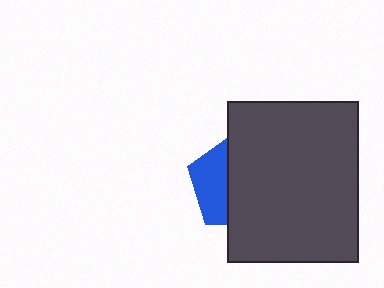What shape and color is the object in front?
The object in front is a dark gray rectangle.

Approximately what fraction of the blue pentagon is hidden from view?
Roughly 62% of the blue pentagon is hidden behind the dark gray rectangle.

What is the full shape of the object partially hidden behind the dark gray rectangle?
The partially hidden object is a blue pentagon.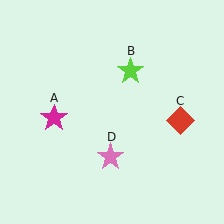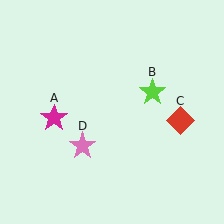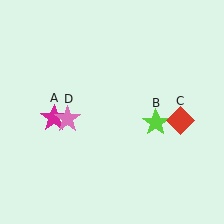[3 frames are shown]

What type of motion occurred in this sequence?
The lime star (object B), pink star (object D) rotated clockwise around the center of the scene.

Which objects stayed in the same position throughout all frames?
Magenta star (object A) and red diamond (object C) remained stationary.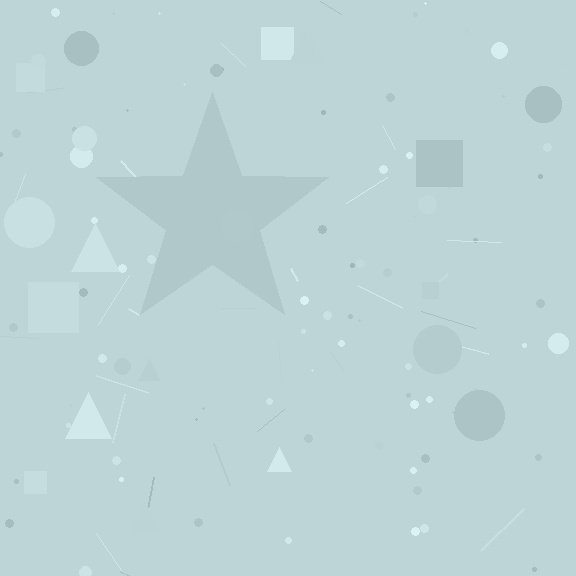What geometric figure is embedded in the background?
A star is embedded in the background.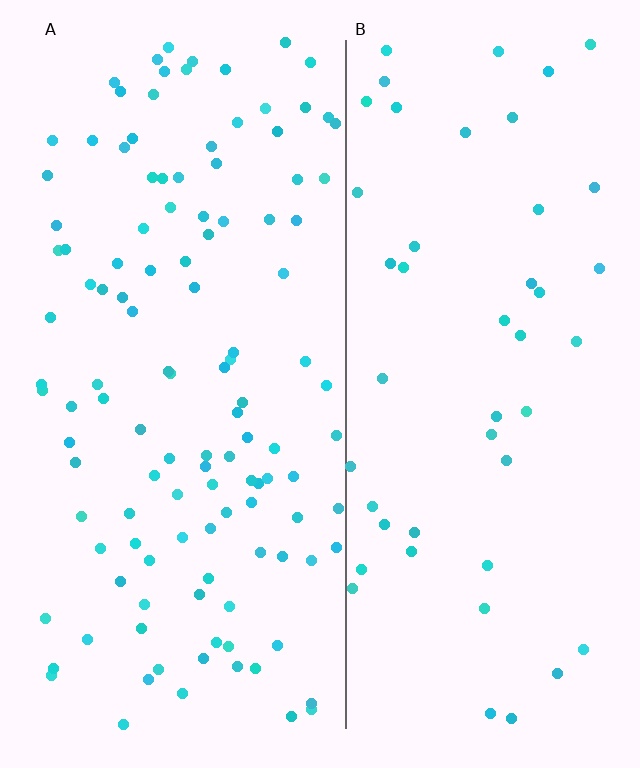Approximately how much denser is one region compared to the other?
Approximately 2.5× — region A over region B.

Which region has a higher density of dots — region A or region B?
A (the left).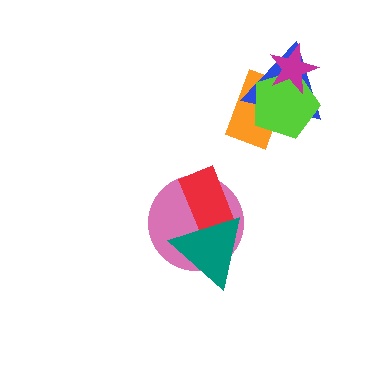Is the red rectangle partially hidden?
Yes, it is partially covered by another shape.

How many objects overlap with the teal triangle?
2 objects overlap with the teal triangle.